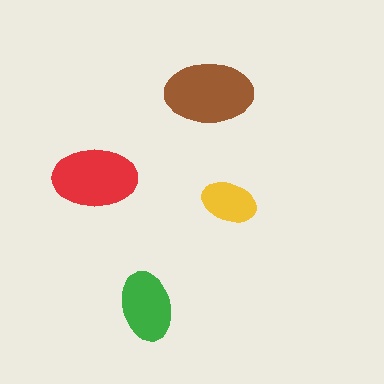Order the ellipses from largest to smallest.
the brown one, the red one, the green one, the yellow one.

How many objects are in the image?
There are 4 objects in the image.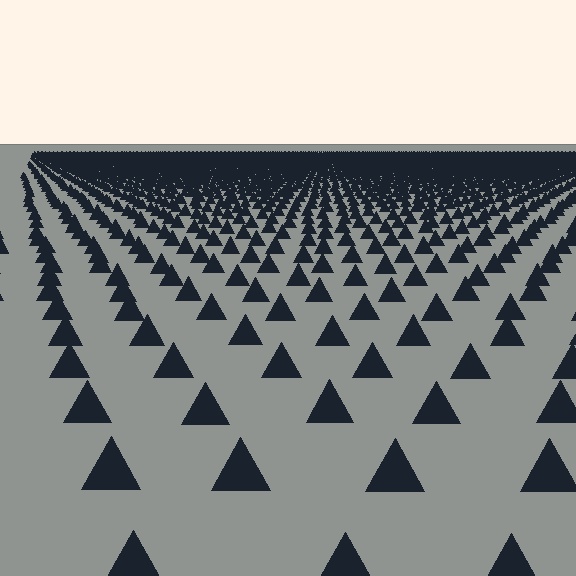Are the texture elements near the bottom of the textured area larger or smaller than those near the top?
Larger. Near the bottom, elements are closer to the viewer and appear at a bigger on-screen size.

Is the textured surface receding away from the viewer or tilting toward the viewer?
The surface is receding away from the viewer. Texture elements get smaller and denser toward the top.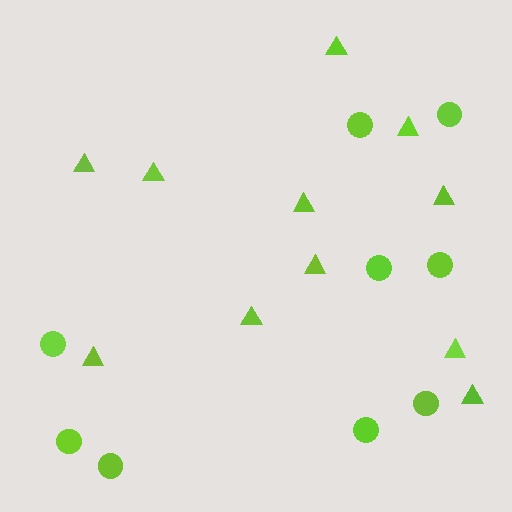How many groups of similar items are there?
There are 2 groups: one group of triangles (11) and one group of circles (9).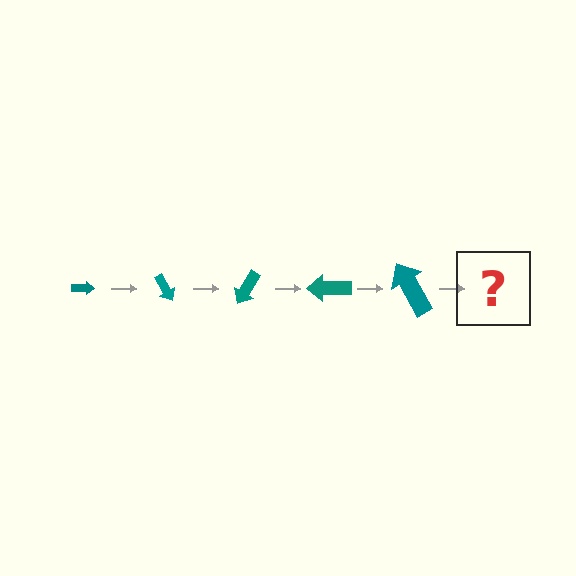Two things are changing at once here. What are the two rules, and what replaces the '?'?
The two rules are that the arrow grows larger each step and it rotates 60 degrees each step. The '?' should be an arrow, larger than the previous one and rotated 300 degrees from the start.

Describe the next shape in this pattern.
It should be an arrow, larger than the previous one and rotated 300 degrees from the start.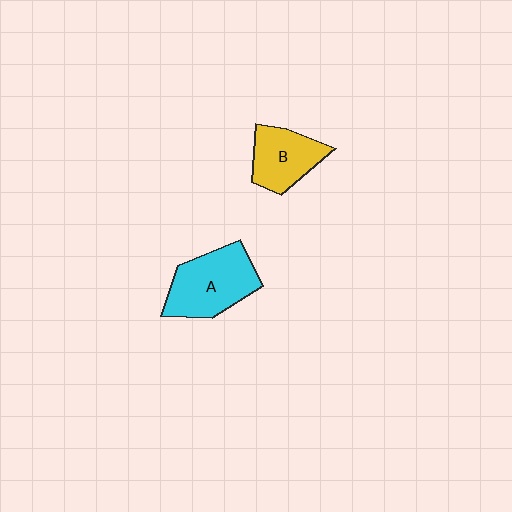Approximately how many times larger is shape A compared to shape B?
Approximately 1.4 times.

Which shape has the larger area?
Shape A (cyan).